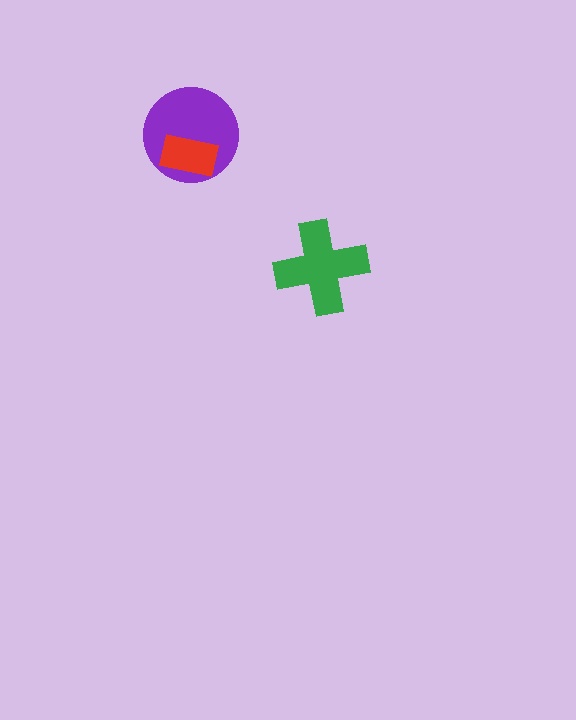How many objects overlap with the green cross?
0 objects overlap with the green cross.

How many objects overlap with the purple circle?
1 object overlaps with the purple circle.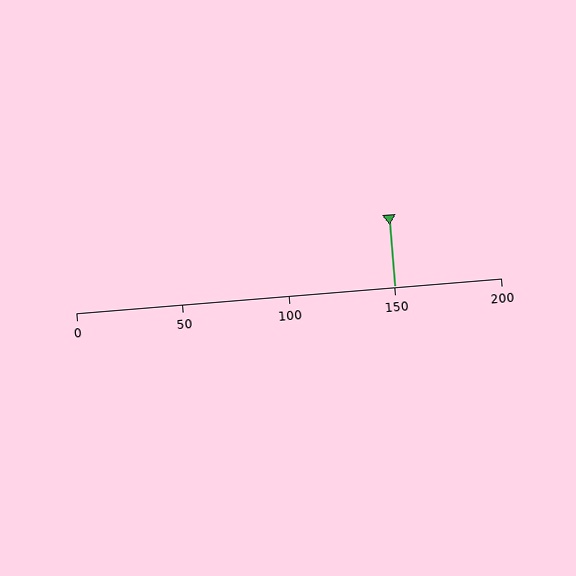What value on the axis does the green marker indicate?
The marker indicates approximately 150.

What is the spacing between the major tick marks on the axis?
The major ticks are spaced 50 apart.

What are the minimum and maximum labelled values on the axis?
The axis runs from 0 to 200.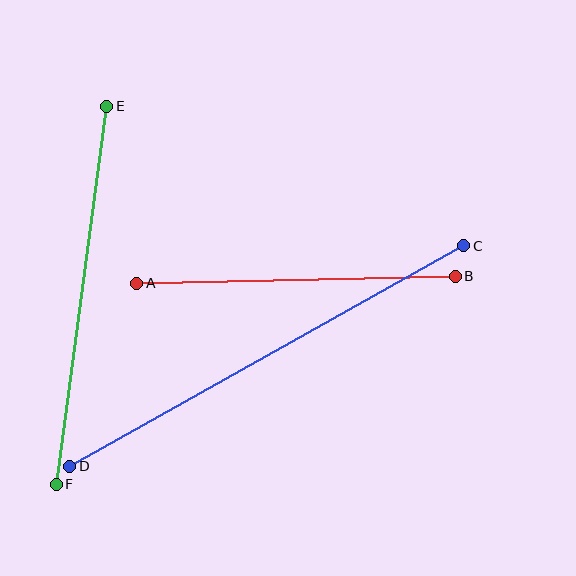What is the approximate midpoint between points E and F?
The midpoint is at approximately (81, 295) pixels.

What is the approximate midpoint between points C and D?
The midpoint is at approximately (267, 356) pixels.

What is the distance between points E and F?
The distance is approximately 381 pixels.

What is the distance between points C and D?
The distance is approximately 452 pixels.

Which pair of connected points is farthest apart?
Points C and D are farthest apart.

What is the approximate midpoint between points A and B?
The midpoint is at approximately (296, 280) pixels.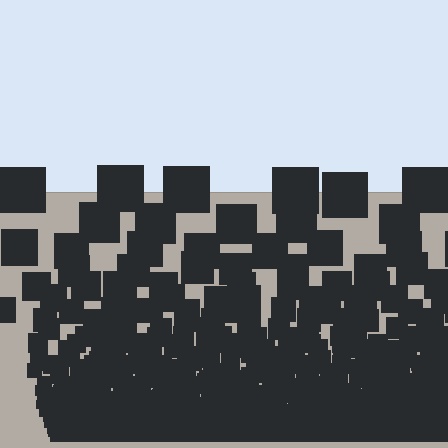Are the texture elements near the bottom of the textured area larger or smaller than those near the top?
Smaller. The gradient is inverted — elements near the bottom are smaller and denser.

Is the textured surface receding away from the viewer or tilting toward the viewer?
The surface appears to tilt toward the viewer. Texture elements get larger and sparser toward the top.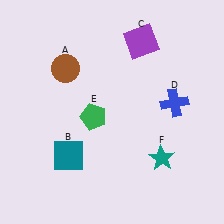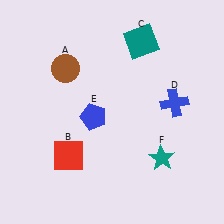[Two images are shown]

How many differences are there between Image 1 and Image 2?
There are 3 differences between the two images.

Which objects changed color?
B changed from teal to red. C changed from purple to teal. E changed from green to blue.